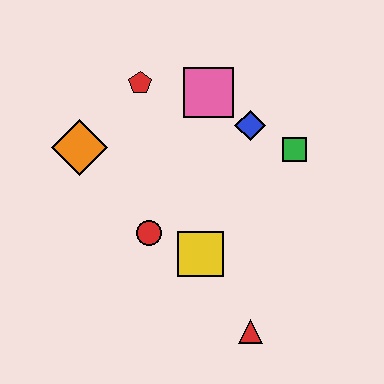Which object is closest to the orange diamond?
The red pentagon is closest to the orange diamond.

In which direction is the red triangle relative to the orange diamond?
The red triangle is below the orange diamond.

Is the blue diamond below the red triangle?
No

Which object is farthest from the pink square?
The red triangle is farthest from the pink square.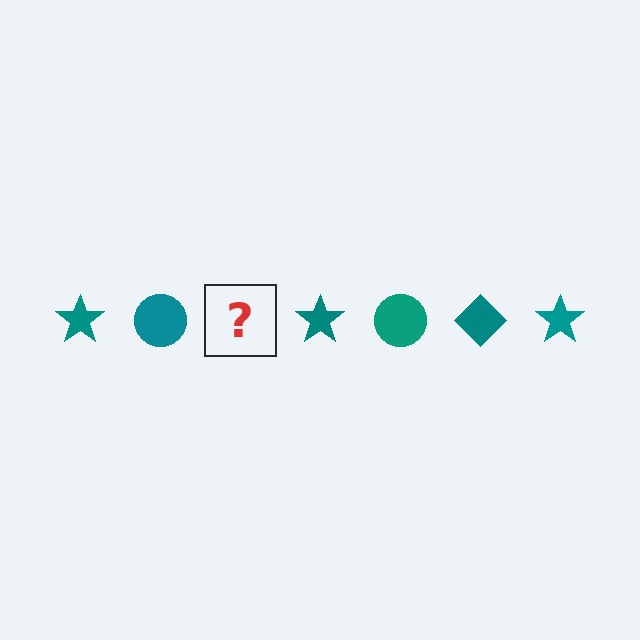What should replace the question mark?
The question mark should be replaced with a teal diamond.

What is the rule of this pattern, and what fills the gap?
The rule is that the pattern cycles through star, circle, diamond shapes in teal. The gap should be filled with a teal diamond.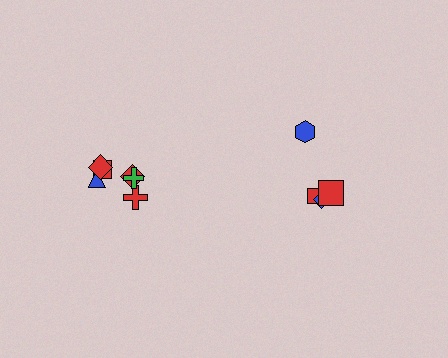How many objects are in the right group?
There are 4 objects.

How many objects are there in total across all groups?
There are 10 objects.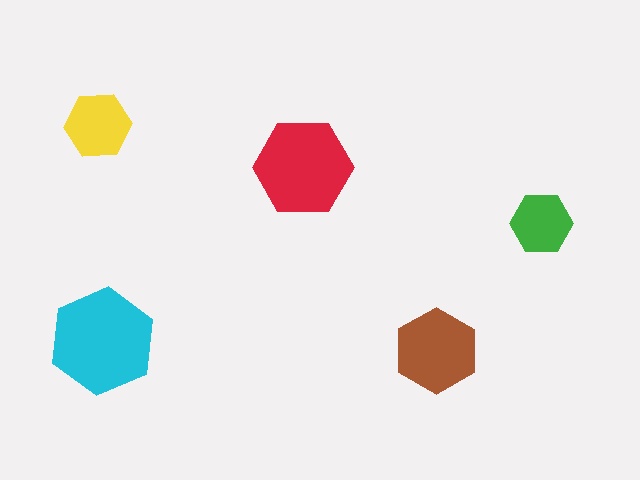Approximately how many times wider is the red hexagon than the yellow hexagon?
About 1.5 times wider.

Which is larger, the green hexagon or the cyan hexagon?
The cyan one.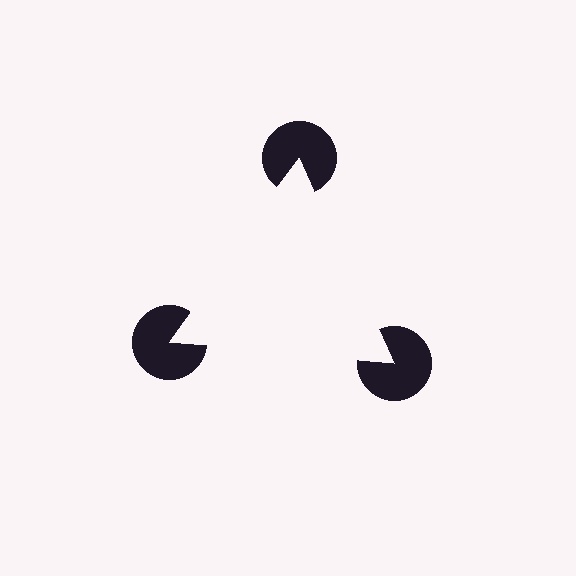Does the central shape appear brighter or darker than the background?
It typically appears slightly brighter than the background, even though no actual brightness change is drawn.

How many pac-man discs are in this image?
There are 3 — one at each vertex of the illusory triangle.